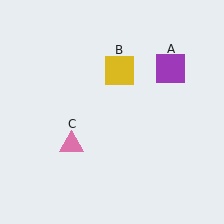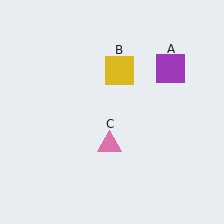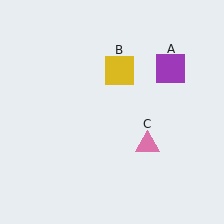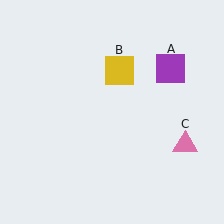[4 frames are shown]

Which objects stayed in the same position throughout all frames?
Purple square (object A) and yellow square (object B) remained stationary.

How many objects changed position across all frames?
1 object changed position: pink triangle (object C).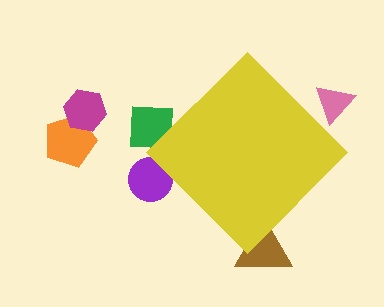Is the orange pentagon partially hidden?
No, the orange pentagon is fully visible.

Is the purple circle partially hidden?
Yes, the purple circle is partially hidden behind the yellow diamond.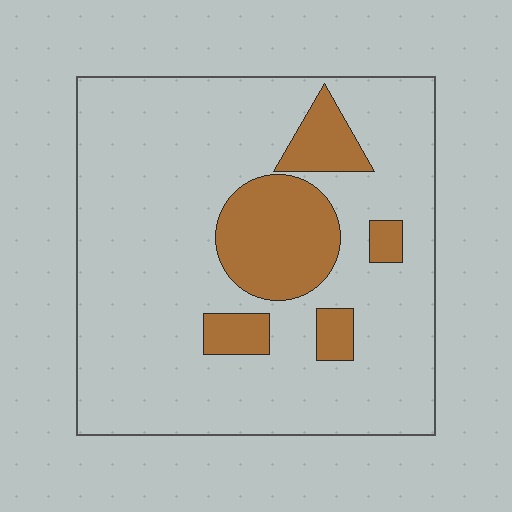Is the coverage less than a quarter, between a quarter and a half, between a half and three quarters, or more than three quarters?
Less than a quarter.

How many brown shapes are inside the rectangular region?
5.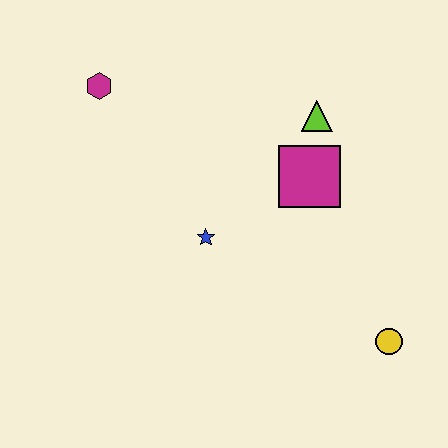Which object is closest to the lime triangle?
The magenta square is closest to the lime triangle.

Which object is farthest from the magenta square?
The magenta hexagon is farthest from the magenta square.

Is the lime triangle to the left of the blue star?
No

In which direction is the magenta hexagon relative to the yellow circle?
The magenta hexagon is to the left of the yellow circle.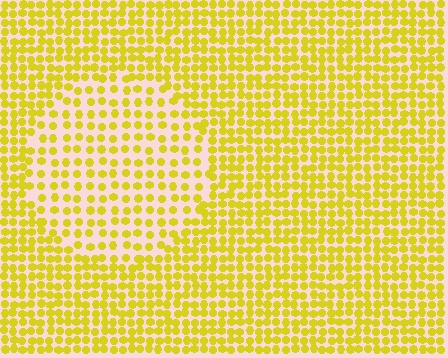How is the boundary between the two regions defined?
The boundary is defined by a change in element density (approximately 1.7x ratio). All elements are the same color, size, and shape.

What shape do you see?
I see a circle.